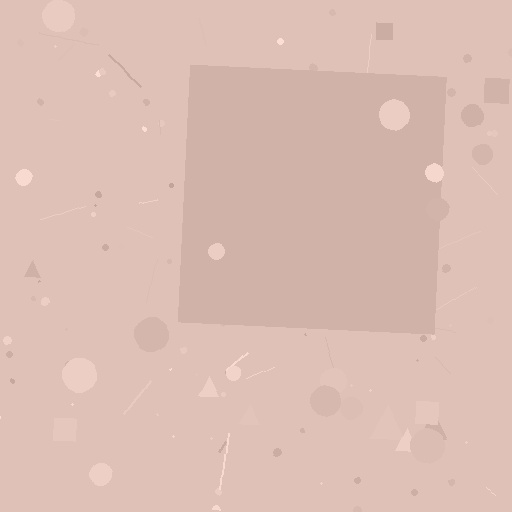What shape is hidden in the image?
A square is hidden in the image.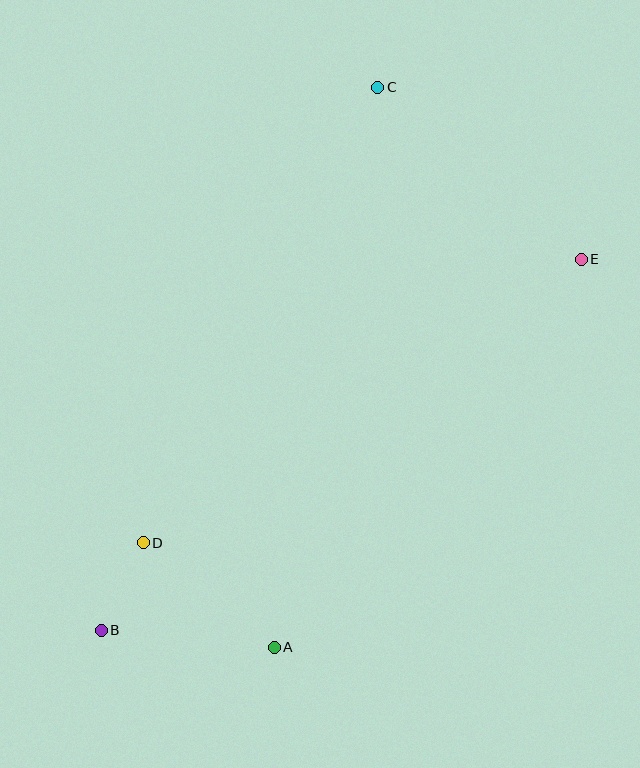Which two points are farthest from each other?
Points B and C are farthest from each other.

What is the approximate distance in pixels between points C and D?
The distance between C and D is approximately 513 pixels.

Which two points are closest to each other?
Points B and D are closest to each other.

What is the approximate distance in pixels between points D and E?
The distance between D and E is approximately 522 pixels.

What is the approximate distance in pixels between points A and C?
The distance between A and C is approximately 570 pixels.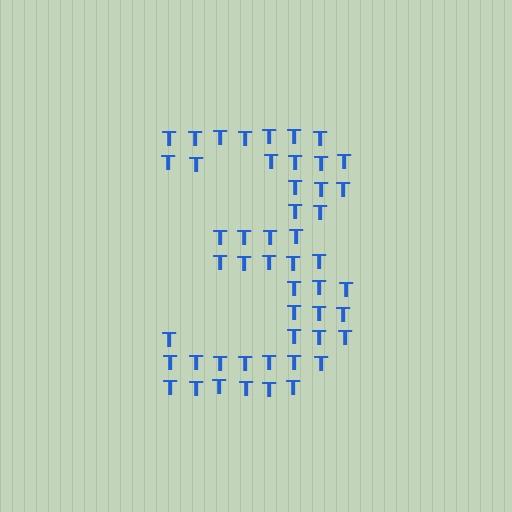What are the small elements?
The small elements are letter T's.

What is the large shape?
The large shape is the digit 3.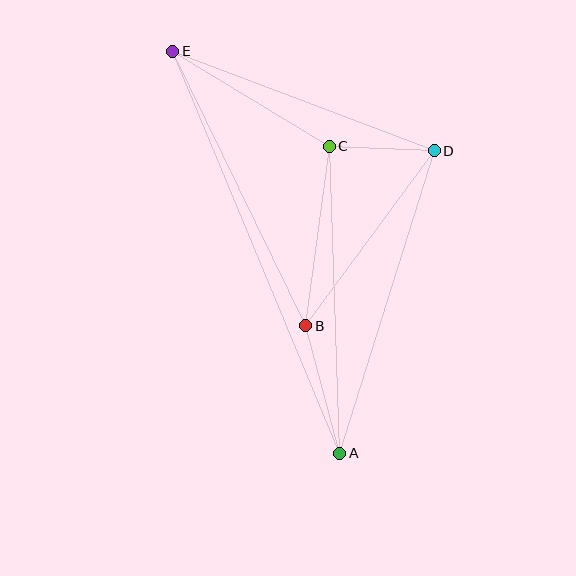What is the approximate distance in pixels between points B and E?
The distance between B and E is approximately 305 pixels.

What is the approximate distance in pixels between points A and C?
The distance between A and C is approximately 307 pixels.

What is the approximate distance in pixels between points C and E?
The distance between C and E is approximately 183 pixels.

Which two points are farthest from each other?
Points A and E are farthest from each other.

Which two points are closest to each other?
Points C and D are closest to each other.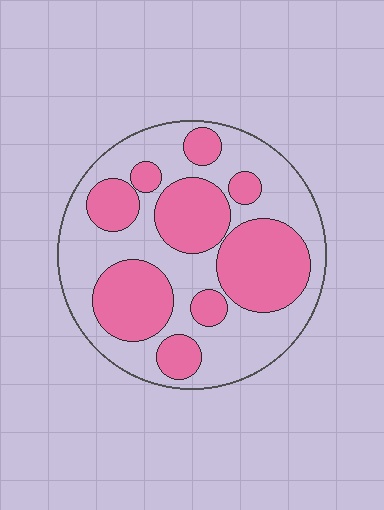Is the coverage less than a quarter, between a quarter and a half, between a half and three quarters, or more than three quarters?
Between a quarter and a half.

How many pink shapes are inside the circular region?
9.